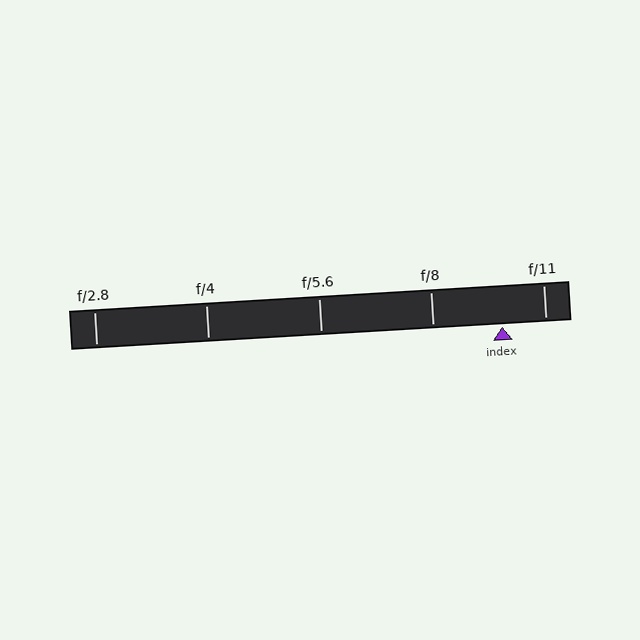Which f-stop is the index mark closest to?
The index mark is closest to f/11.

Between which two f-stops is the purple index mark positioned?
The index mark is between f/8 and f/11.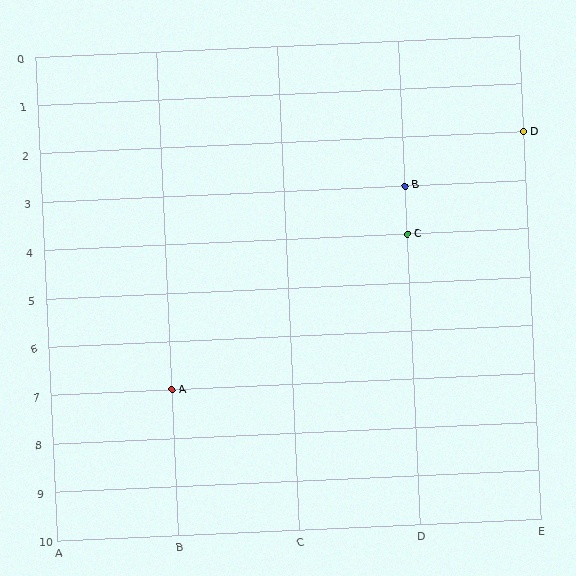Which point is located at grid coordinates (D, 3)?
Point B is at (D, 3).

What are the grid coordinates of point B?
Point B is at grid coordinates (D, 3).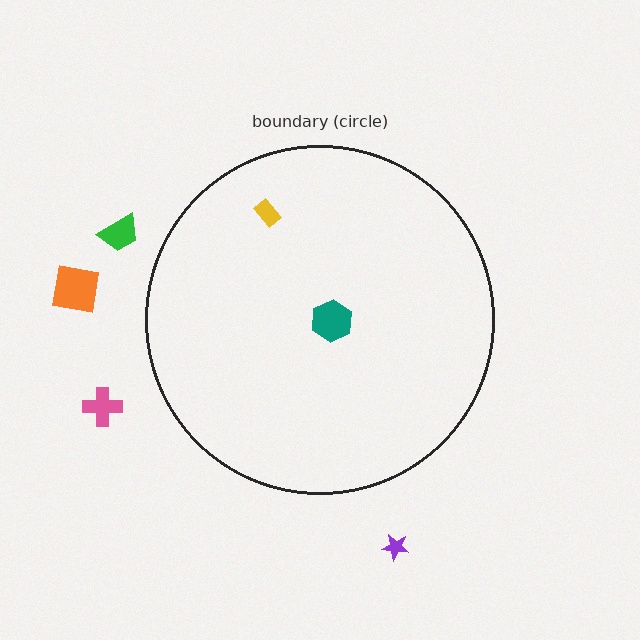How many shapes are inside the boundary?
2 inside, 4 outside.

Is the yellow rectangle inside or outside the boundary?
Inside.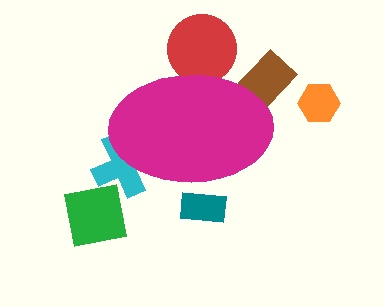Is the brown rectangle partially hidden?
Yes, the brown rectangle is partially hidden behind the magenta ellipse.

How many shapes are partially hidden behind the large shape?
4 shapes are partially hidden.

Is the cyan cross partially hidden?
Yes, the cyan cross is partially hidden behind the magenta ellipse.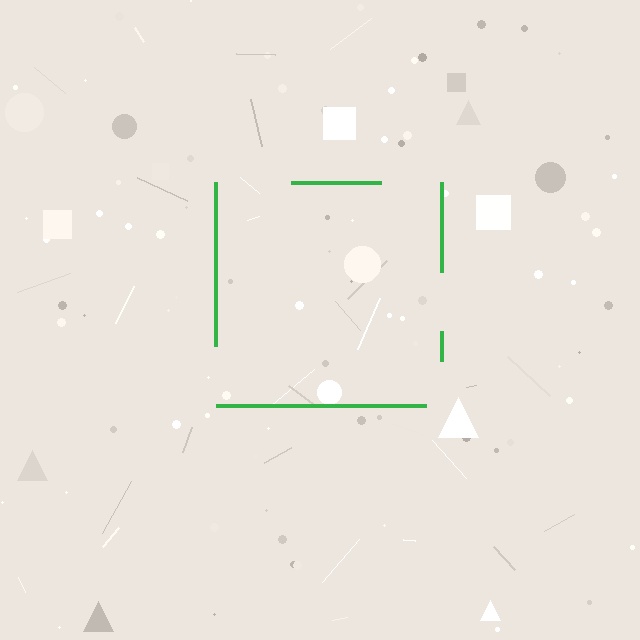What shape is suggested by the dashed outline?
The dashed outline suggests a square.